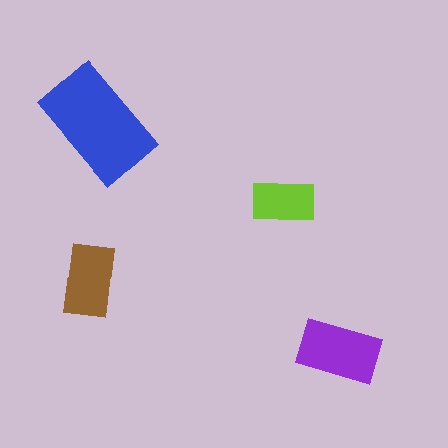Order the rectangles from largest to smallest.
the blue one, the purple one, the brown one, the lime one.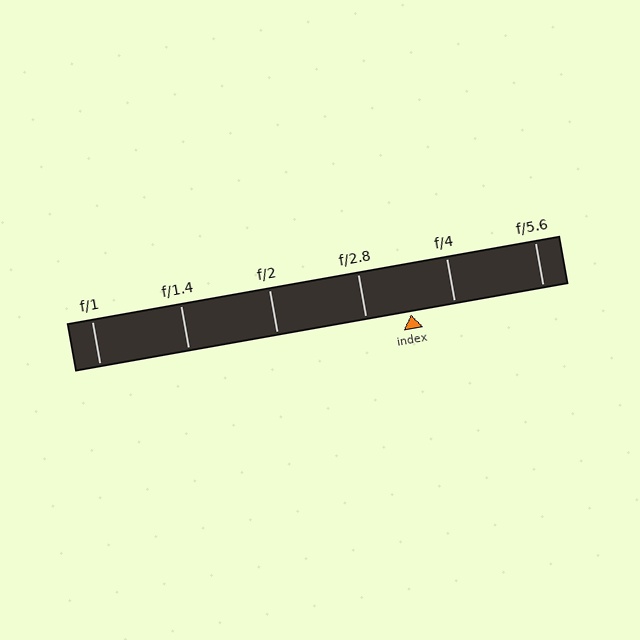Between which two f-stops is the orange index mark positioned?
The index mark is between f/2.8 and f/4.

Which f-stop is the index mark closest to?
The index mark is closest to f/4.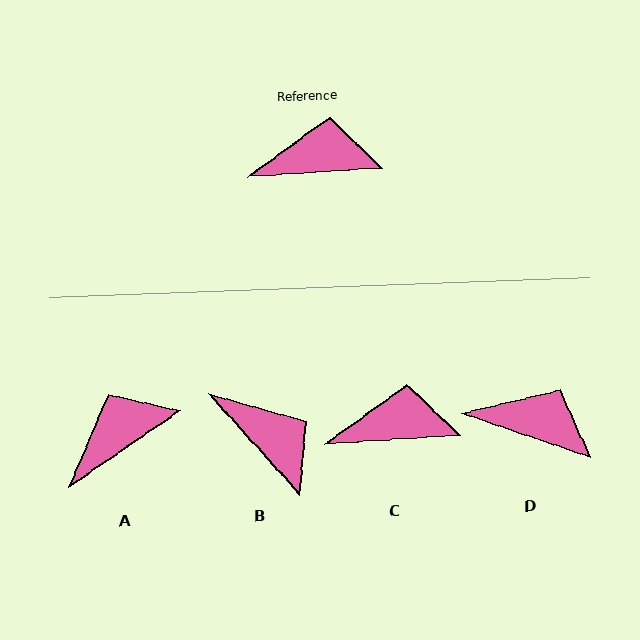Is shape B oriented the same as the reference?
No, it is off by about 52 degrees.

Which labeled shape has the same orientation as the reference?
C.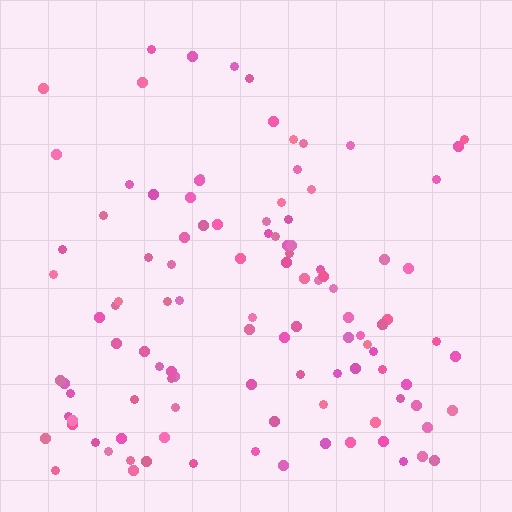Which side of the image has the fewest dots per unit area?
The top.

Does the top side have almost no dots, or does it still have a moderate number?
Still a moderate number, just noticeably fewer than the bottom.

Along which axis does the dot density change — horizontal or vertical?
Vertical.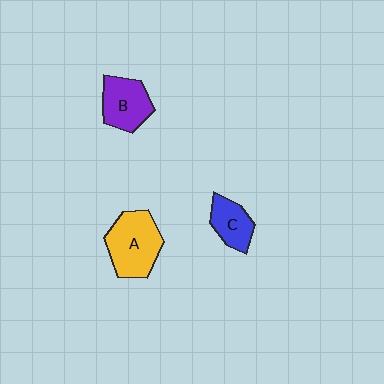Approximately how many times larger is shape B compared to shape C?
Approximately 1.3 times.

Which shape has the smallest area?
Shape C (blue).